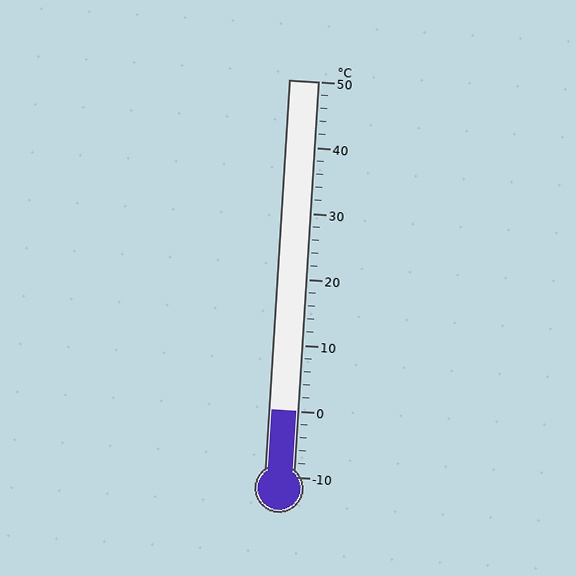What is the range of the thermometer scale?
The thermometer scale ranges from -10°C to 50°C.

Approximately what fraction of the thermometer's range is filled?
The thermometer is filled to approximately 15% of its range.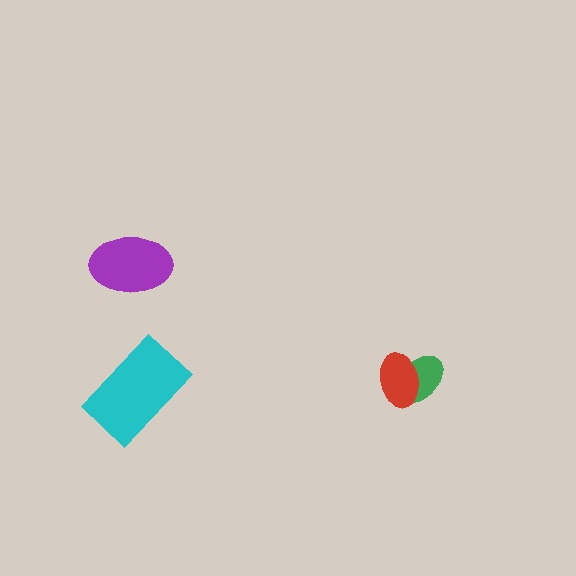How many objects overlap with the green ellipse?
1 object overlaps with the green ellipse.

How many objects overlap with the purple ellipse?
0 objects overlap with the purple ellipse.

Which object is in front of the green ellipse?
The red ellipse is in front of the green ellipse.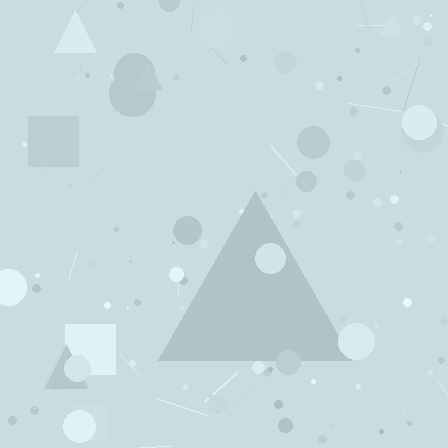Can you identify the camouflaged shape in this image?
The camouflaged shape is a triangle.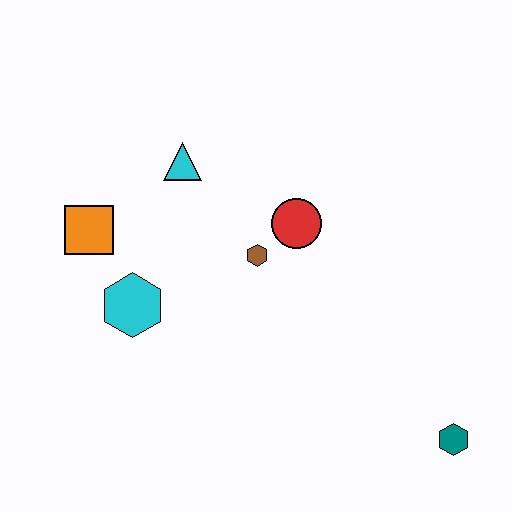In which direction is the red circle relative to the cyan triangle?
The red circle is to the right of the cyan triangle.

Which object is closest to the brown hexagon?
The red circle is closest to the brown hexagon.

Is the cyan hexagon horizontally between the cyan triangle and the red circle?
No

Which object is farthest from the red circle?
The teal hexagon is farthest from the red circle.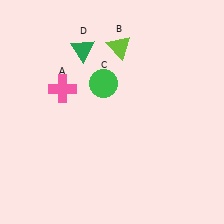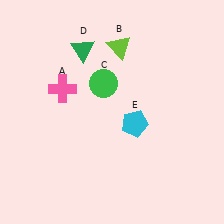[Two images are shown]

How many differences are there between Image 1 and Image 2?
There is 1 difference between the two images.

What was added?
A cyan pentagon (E) was added in Image 2.